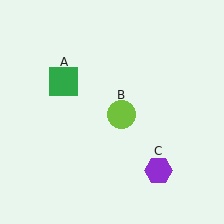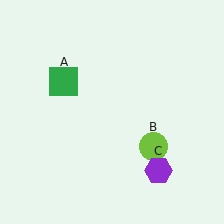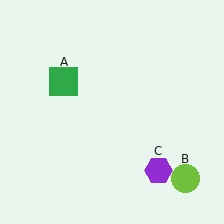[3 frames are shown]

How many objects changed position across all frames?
1 object changed position: lime circle (object B).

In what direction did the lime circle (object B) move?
The lime circle (object B) moved down and to the right.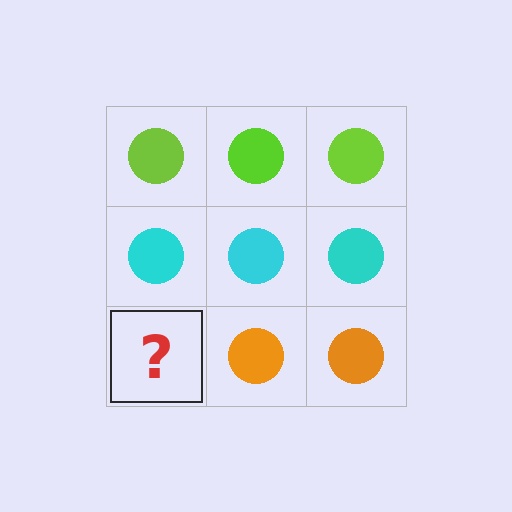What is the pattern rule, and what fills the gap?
The rule is that each row has a consistent color. The gap should be filled with an orange circle.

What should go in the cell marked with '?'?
The missing cell should contain an orange circle.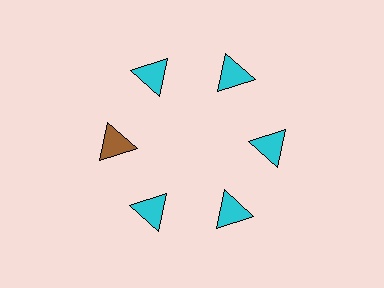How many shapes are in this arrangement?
There are 6 shapes arranged in a ring pattern.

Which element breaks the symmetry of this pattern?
The brown triangle at roughly the 9 o'clock position breaks the symmetry. All other shapes are cyan triangles.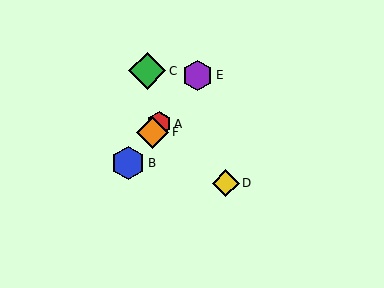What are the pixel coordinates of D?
Object D is at (226, 183).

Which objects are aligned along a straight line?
Objects A, B, E, F are aligned along a straight line.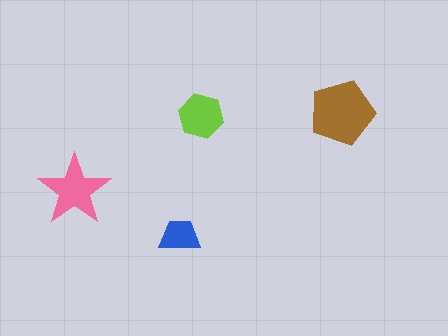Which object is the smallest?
The blue trapezoid.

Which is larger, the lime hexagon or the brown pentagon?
The brown pentagon.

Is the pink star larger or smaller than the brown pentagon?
Smaller.